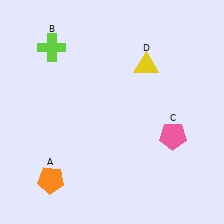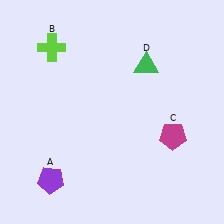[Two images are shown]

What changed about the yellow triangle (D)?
In Image 1, D is yellow. In Image 2, it changed to green.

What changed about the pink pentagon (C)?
In Image 1, C is pink. In Image 2, it changed to magenta.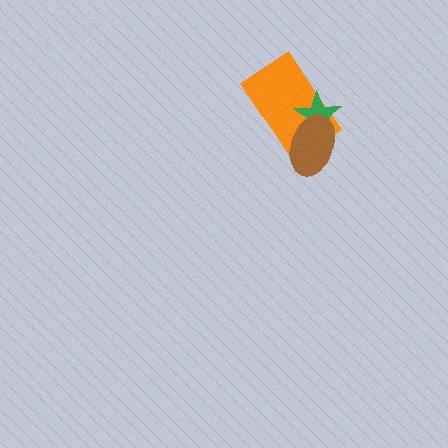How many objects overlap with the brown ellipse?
2 objects overlap with the brown ellipse.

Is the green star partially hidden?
Yes, it is partially covered by another shape.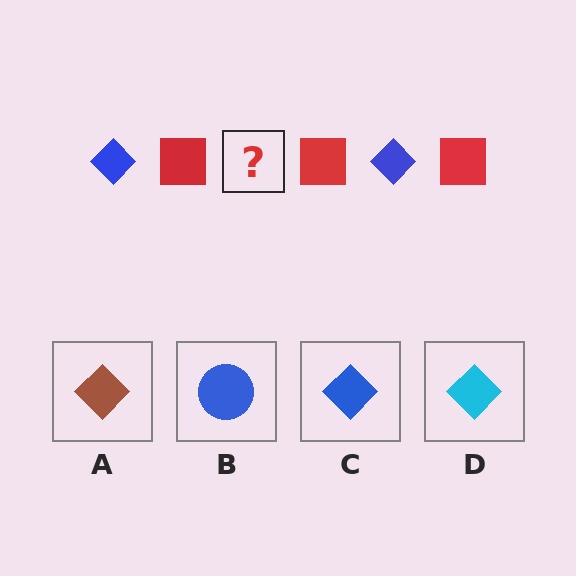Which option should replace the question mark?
Option C.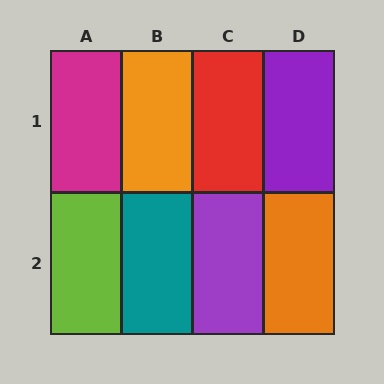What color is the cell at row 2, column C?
Purple.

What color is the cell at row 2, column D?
Orange.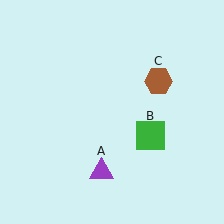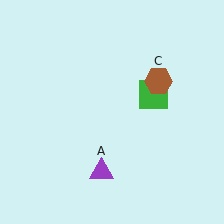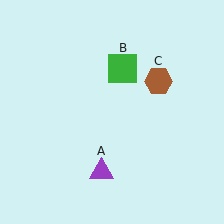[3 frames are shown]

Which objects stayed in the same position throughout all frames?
Purple triangle (object A) and brown hexagon (object C) remained stationary.